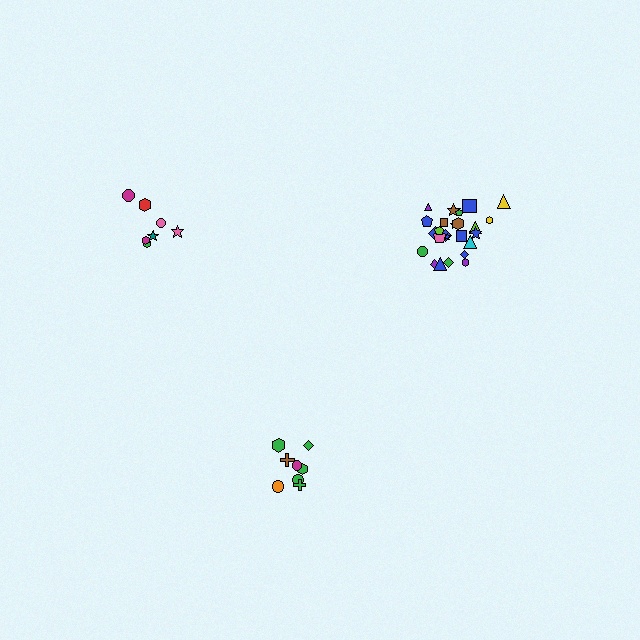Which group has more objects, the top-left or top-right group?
The top-right group.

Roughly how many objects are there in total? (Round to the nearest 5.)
Roughly 40 objects in total.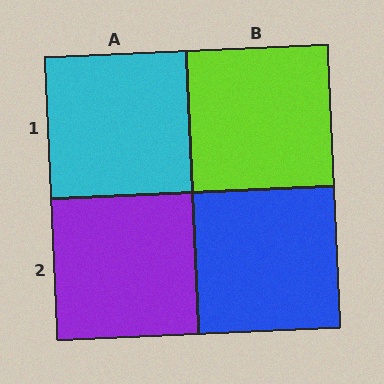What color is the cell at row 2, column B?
Blue.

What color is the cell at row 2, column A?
Purple.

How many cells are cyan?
1 cell is cyan.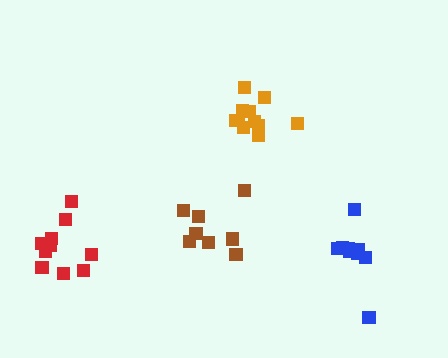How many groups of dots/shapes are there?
There are 4 groups.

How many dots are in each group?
Group 1: 11 dots, Group 2: 10 dots, Group 3: 8 dots, Group 4: 9 dots (38 total).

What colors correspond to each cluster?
The clusters are colored: orange, red, brown, blue.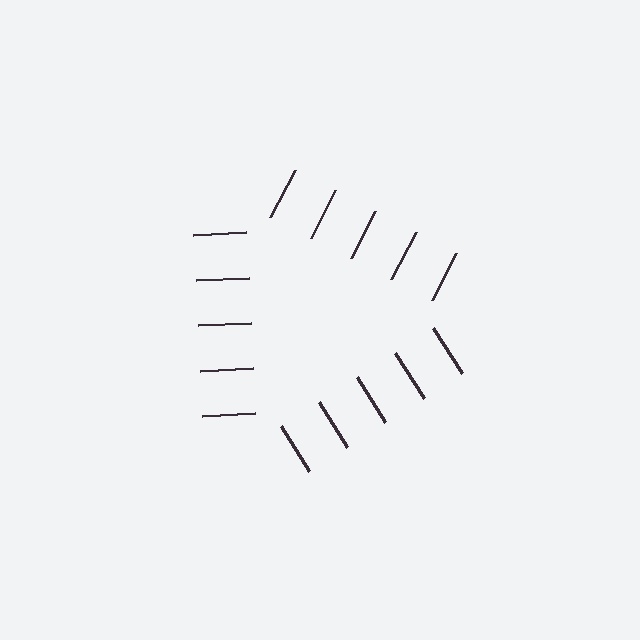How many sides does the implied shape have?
3 sides — the line-ends trace a triangle.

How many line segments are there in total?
15 — 5 along each of the 3 edges.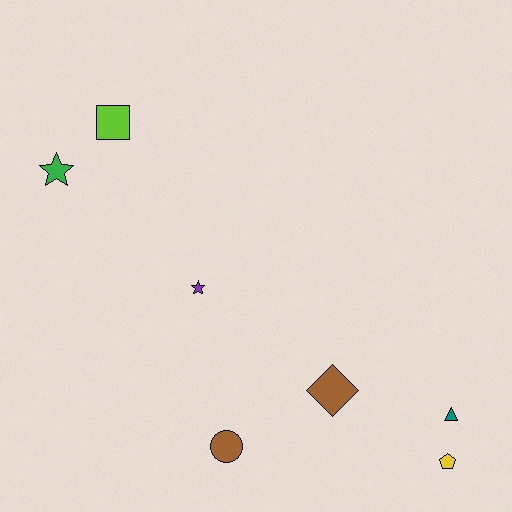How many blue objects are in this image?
There are no blue objects.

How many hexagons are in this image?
There are no hexagons.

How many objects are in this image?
There are 7 objects.